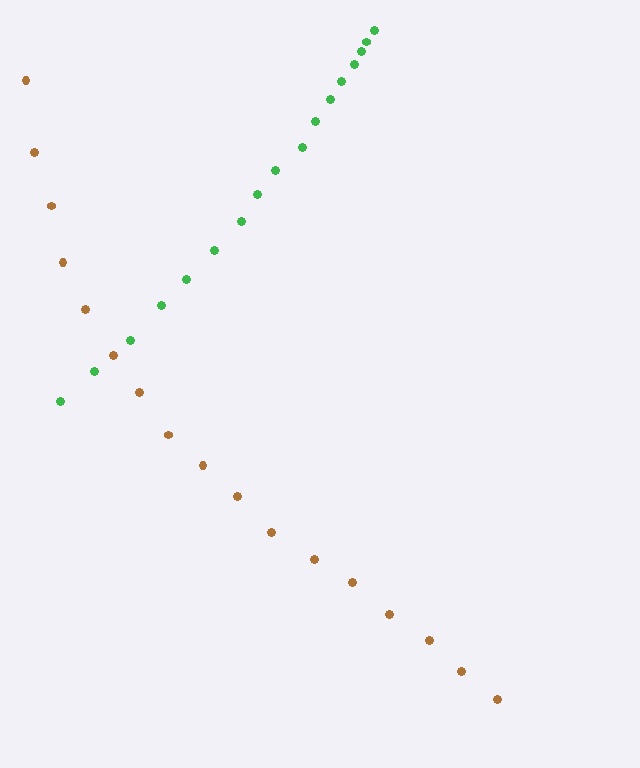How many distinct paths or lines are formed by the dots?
There are 2 distinct paths.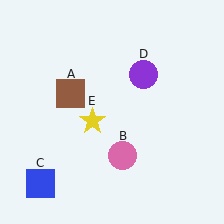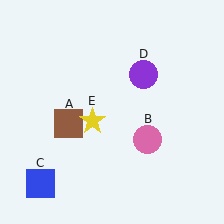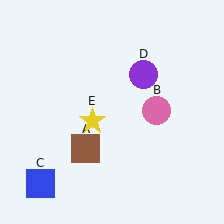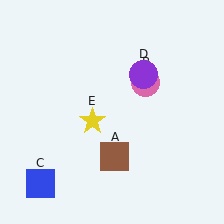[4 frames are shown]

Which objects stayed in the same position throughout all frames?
Blue square (object C) and purple circle (object D) and yellow star (object E) remained stationary.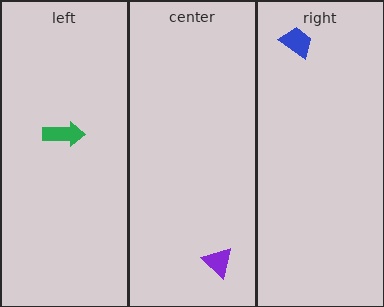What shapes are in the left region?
The green arrow.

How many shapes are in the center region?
1.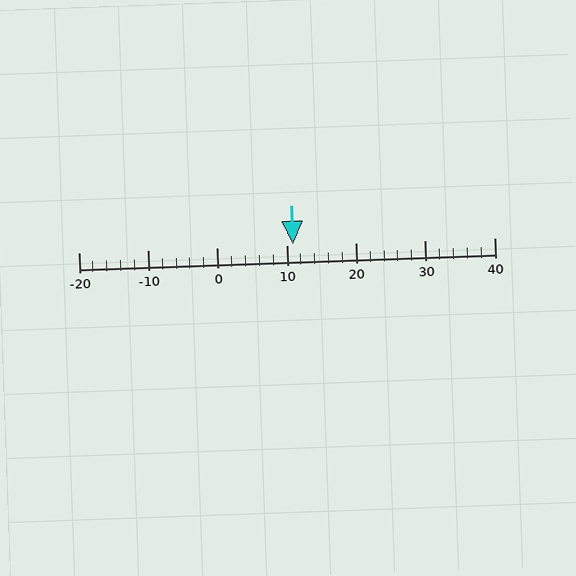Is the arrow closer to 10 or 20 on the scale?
The arrow is closer to 10.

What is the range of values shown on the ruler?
The ruler shows values from -20 to 40.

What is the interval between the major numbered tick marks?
The major tick marks are spaced 10 units apart.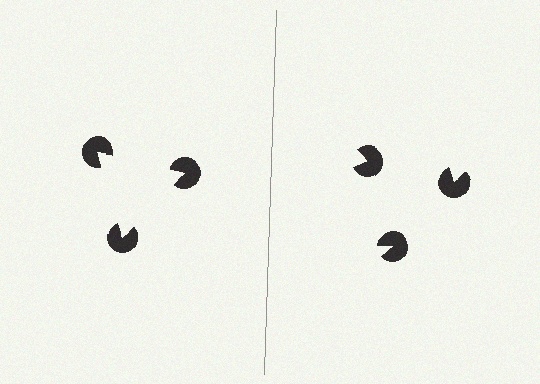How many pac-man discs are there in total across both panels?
6 — 3 on each side.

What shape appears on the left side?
An illusory triangle.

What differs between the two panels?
The pac-man discs are positioned identically on both sides; only the wedge orientations differ. On the left they align to a triangle; on the right they are misaligned.